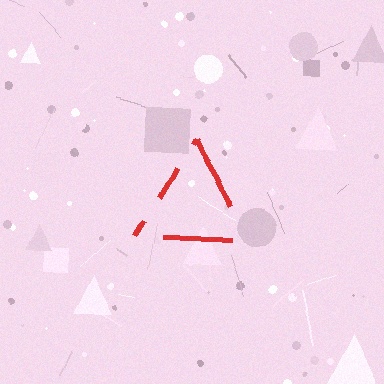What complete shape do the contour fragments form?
The contour fragments form a triangle.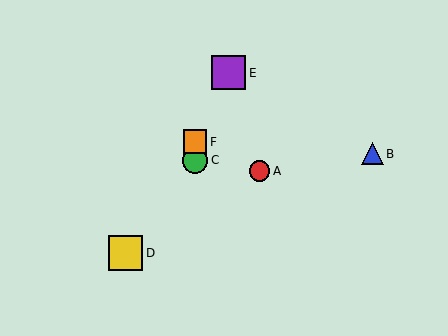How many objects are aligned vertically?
2 objects (C, F) are aligned vertically.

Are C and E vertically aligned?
No, C is at x≈195 and E is at x≈229.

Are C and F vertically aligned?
Yes, both are at x≈195.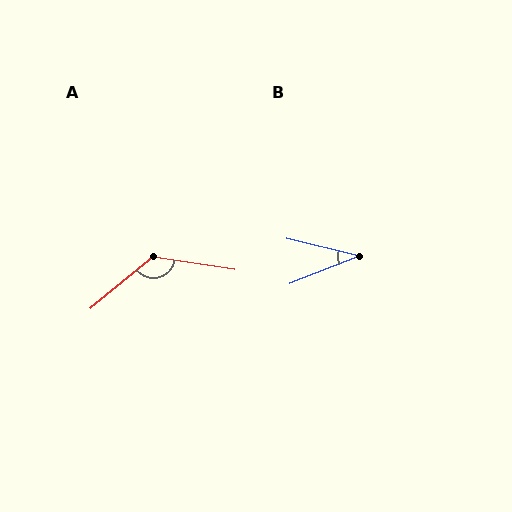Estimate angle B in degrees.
Approximately 35 degrees.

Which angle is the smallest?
B, at approximately 35 degrees.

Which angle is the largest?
A, at approximately 131 degrees.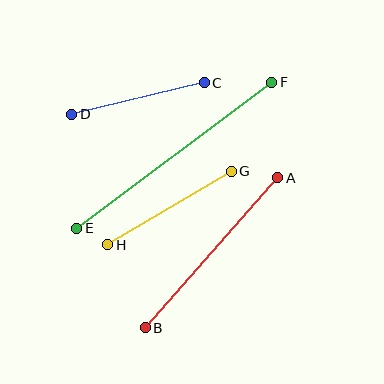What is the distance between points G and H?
The distance is approximately 144 pixels.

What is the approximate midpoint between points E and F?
The midpoint is at approximately (174, 155) pixels.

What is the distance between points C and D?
The distance is approximately 136 pixels.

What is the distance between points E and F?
The distance is approximately 244 pixels.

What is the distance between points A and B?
The distance is approximately 200 pixels.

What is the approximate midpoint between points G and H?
The midpoint is at approximately (170, 208) pixels.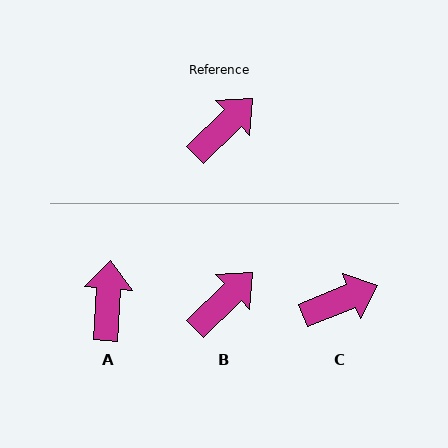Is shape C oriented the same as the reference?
No, it is off by about 23 degrees.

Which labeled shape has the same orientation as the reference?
B.